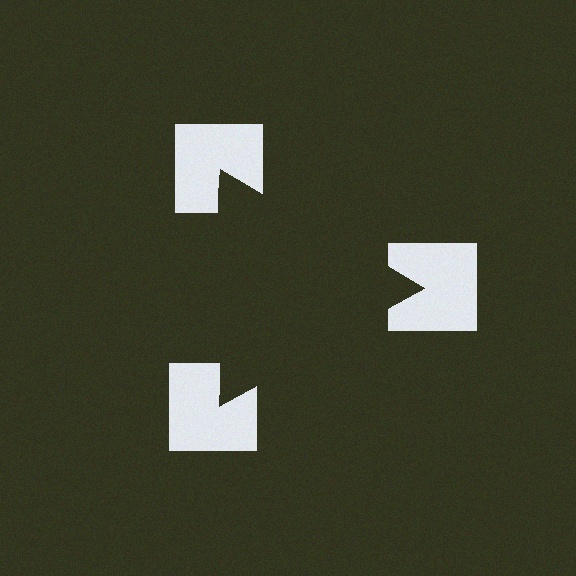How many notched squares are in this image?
There are 3 — one at each vertex of the illusory triangle.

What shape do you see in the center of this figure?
An illusory triangle — its edges are inferred from the aligned wedge cuts in the notched squares, not physically drawn.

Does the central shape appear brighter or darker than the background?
It typically appears slightly darker than the background, even though no actual brightness change is drawn.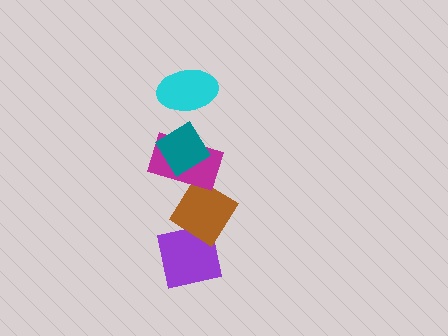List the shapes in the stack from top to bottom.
From top to bottom: the cyan ellipse, the teal diamond, the magenta rectangle, the brown diamond, the purple square.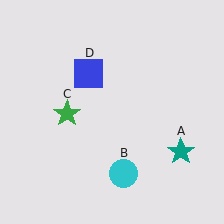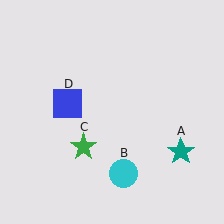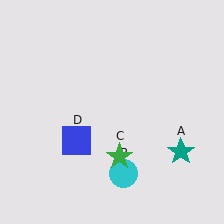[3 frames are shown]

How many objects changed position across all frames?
2 objects changed position: green star (object C), blue square (object D).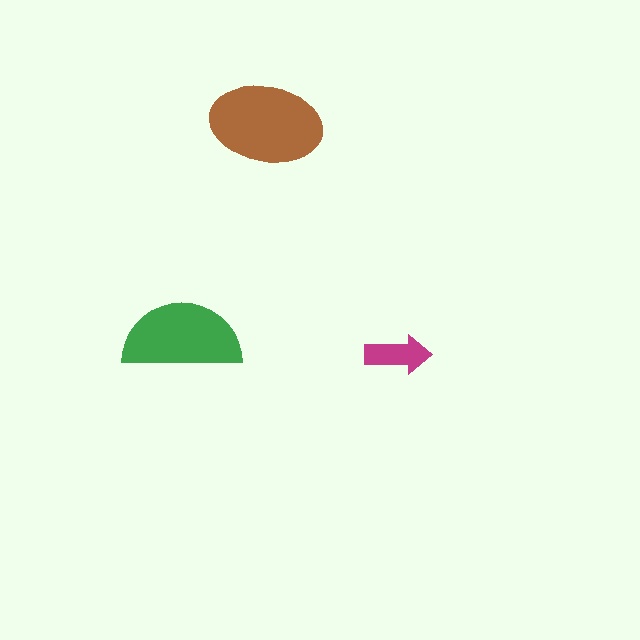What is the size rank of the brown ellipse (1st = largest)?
1st.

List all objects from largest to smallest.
The brown ellipse, the green semicircle, the magenta arrow.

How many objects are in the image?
There are 3 objects in the image.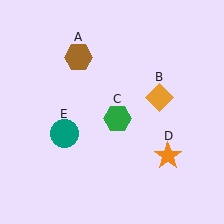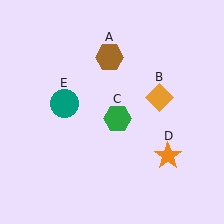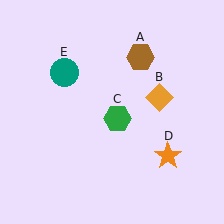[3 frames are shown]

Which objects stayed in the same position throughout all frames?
Orange diamond (object B) and green hexagon (object C) and orange star (object D) remained stationary.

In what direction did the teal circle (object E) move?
The teal circle (object E) moved up.